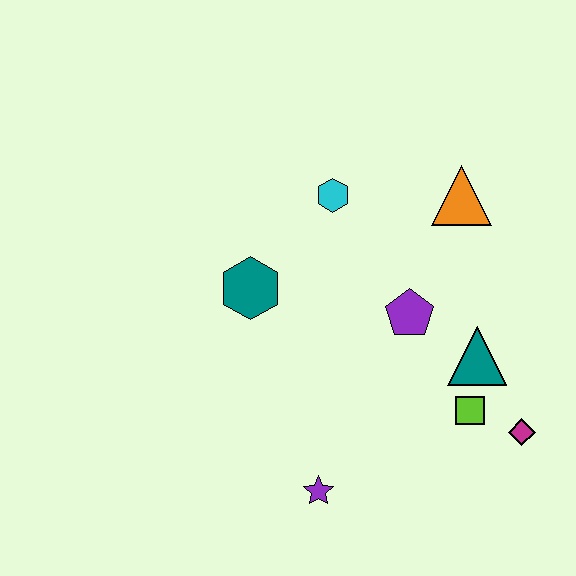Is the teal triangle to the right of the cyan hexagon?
Yes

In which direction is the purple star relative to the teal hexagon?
The purple star is below the teal hexagon.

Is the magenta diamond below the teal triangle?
Yes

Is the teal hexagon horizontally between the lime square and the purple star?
No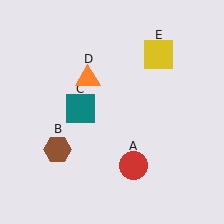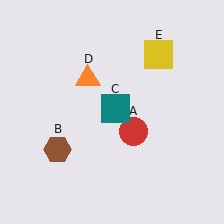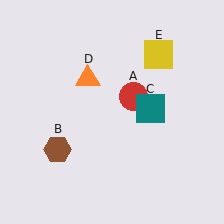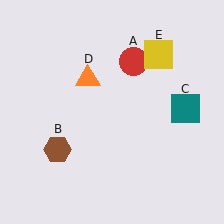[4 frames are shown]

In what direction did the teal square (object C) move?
The teal square (object C) moved right.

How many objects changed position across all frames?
2 objects changed position: red circle (object A), teal square (object C).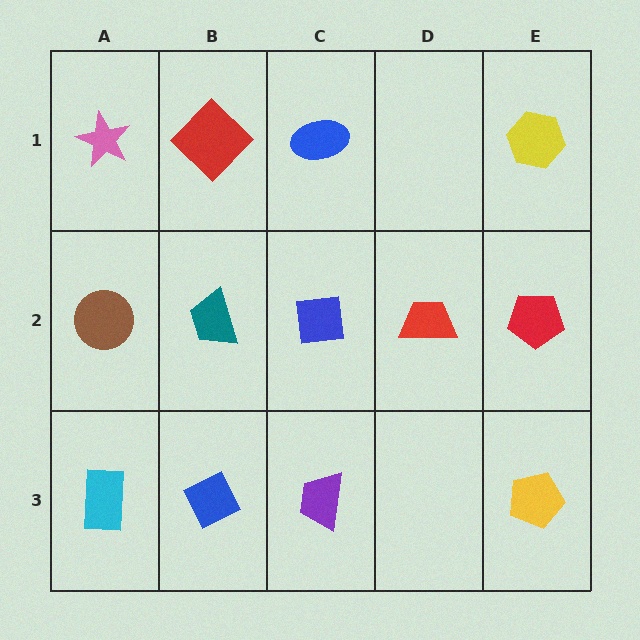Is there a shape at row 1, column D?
No, that cell is empty.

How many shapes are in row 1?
4 shapes.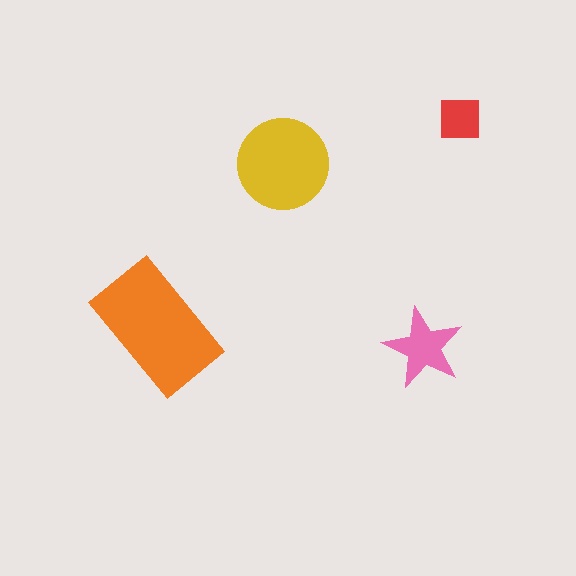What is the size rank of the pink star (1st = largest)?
3rd.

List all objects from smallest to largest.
The red square, the pink star, the yellow circle, the orange rectangle.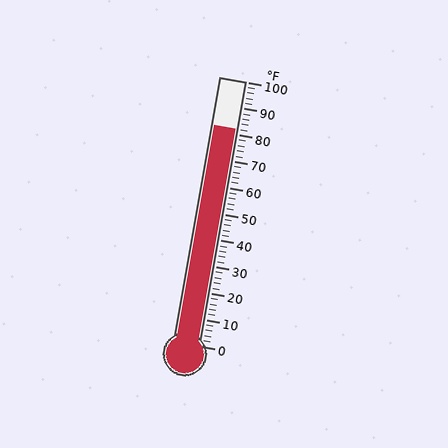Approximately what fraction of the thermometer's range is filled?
The thermometer is filled to approximately 80% of its range.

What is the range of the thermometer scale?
The thermometer scale ranges from 0°F to 100°F.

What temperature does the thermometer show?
The thermometer shows approximately 82°F.